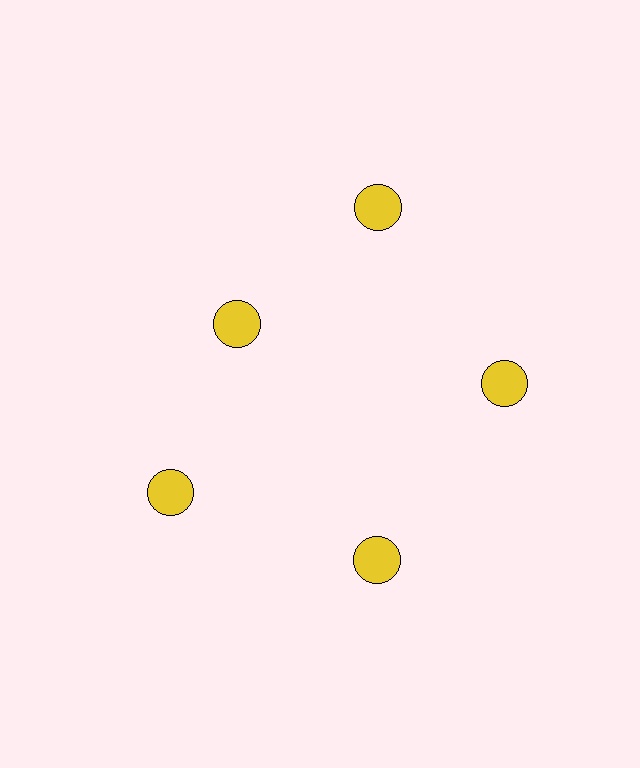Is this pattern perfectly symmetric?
No. The 5 yellow circles are arranged in a ring, but one element near the 10 o'clock position is pulled inward toward the center, breaking the 5-fold rotational symmetry.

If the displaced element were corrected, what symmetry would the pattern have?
It would have 5-fold rotational symmetry — the pattern would map onto itself every 72 degrees.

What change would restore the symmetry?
The symmetry would be restored by moving it outward, back onto the ring so that all 5 circles sit at equal angles and equal distance from the center.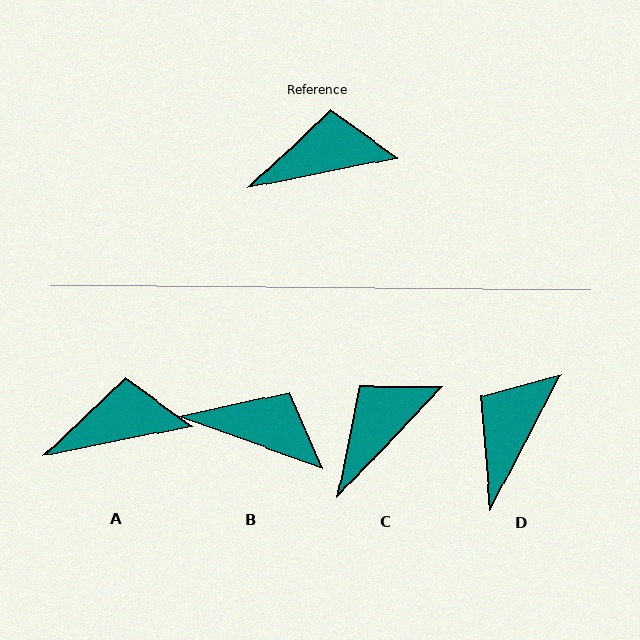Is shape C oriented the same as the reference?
No, it is off by about 35 degrees.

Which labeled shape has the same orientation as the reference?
A.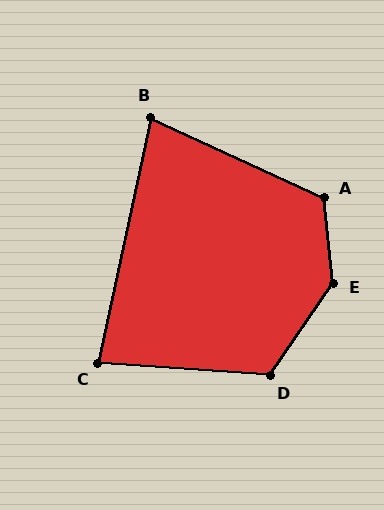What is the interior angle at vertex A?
Approximately 121 degrees (obtuse).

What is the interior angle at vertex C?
Approximately 82 degrees (acute).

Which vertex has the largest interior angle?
E, at approximately 140 degrees.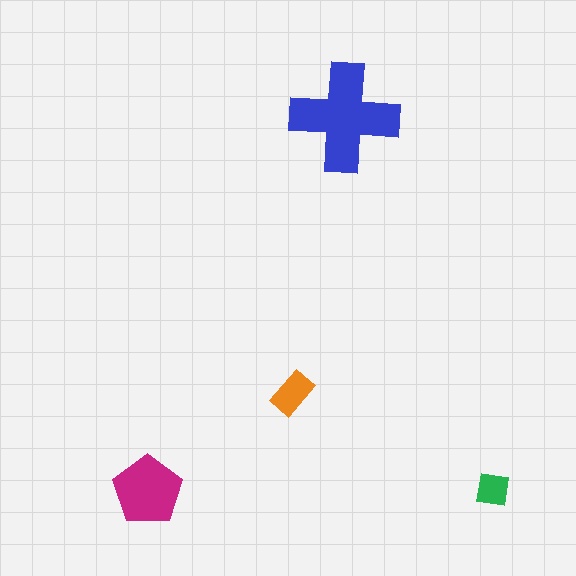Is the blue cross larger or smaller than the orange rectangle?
Larger.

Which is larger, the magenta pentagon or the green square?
The magenta pentagon.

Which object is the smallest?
The green square.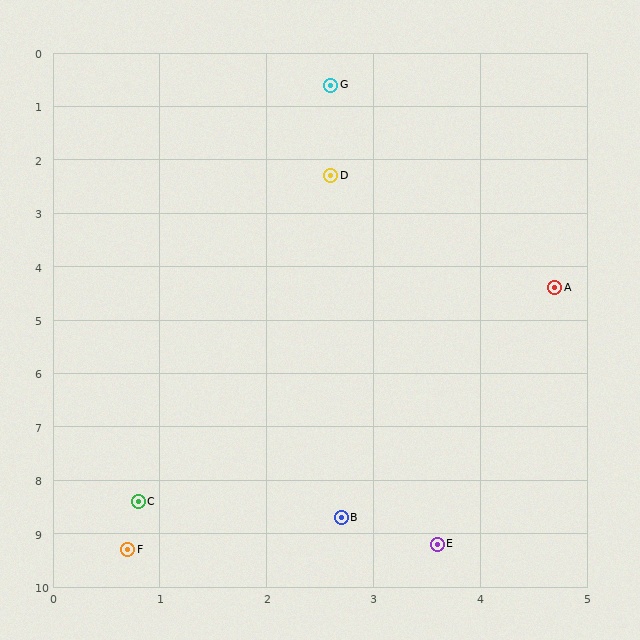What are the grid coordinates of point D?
Point D is at approximately (2.6, 2.3).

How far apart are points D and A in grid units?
Points D and A are about 3.0 grid units apart.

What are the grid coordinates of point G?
Point G is at approximately (2.6, 0.6).